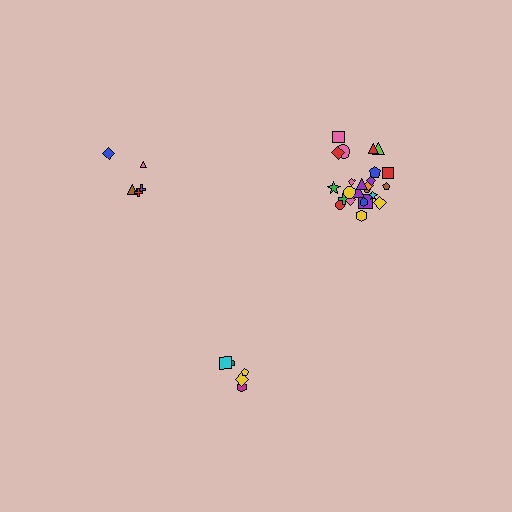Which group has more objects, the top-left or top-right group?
The top-right group.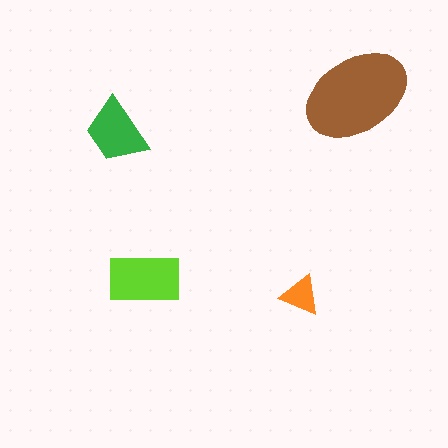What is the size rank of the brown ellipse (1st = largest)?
1st.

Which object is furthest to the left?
The green trapezoid is leftmost.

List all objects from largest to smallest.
The brown ellipse, the lime rectangle, the green trapezoid, the orange triangle.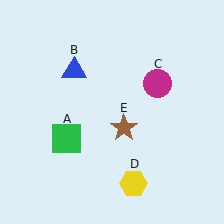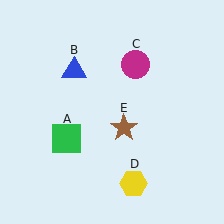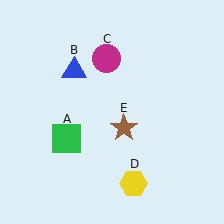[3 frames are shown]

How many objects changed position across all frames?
1 object changed position: magenta circle (object C).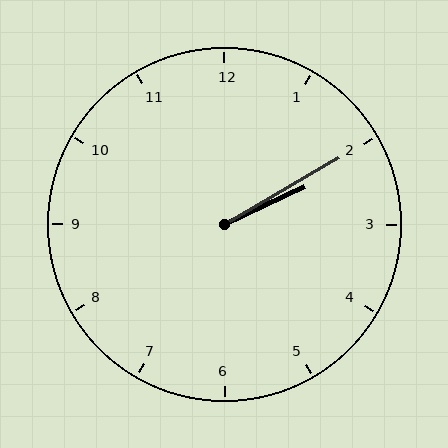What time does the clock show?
2:10.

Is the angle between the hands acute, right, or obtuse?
It is acute.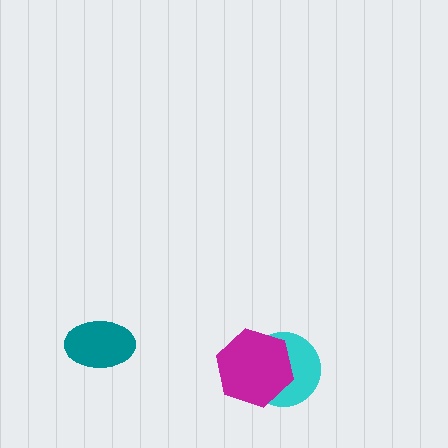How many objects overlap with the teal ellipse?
0 objects overlap with the teal ellipse.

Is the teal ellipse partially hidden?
No, no other shape covers it.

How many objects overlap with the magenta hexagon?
1 object overlaps with the magenta hexagon.